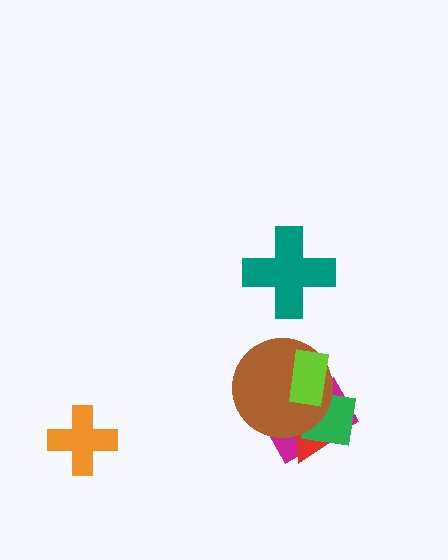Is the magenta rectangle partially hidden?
Yes, it is partially covered by another shape.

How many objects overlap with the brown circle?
4 objects overlap with the brown circle.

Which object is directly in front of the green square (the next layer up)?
The brown circle is directly in front of the green square.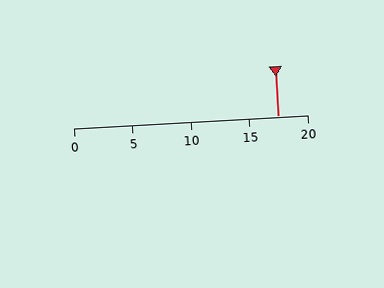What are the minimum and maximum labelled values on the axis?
The axis runs from 0 to 20.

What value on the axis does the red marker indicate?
The marker indicates approximately 17.5.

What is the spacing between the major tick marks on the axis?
The major ticks are spaced 5 apart.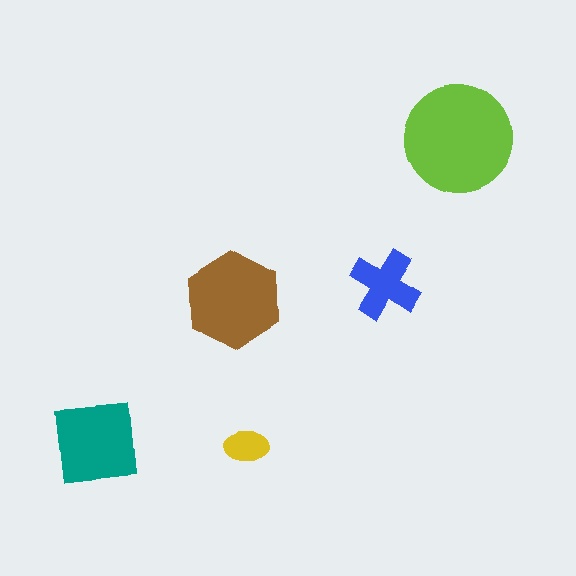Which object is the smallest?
The yellow ellipse.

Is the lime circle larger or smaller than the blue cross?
Larger.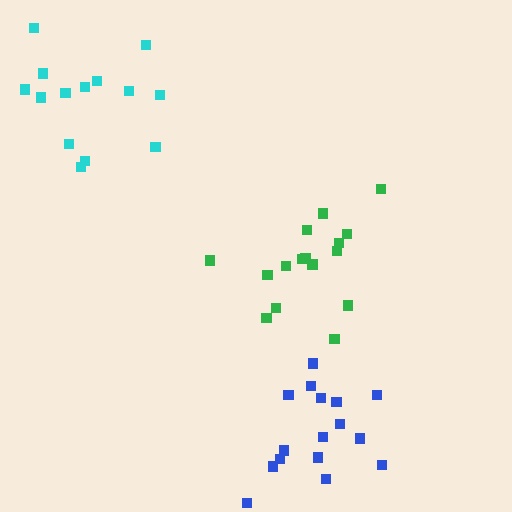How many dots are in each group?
Group 1: 14 dots, Group 2: 16 dots, Group 3: 16 dots (46 total).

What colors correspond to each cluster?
The clusters are colored: cyan, blue, green.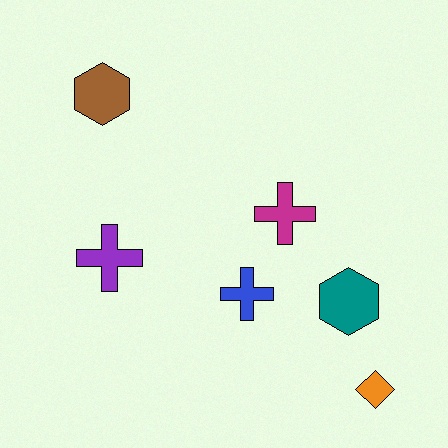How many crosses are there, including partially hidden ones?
There are 3 crosses.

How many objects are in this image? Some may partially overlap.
There are 6 objects.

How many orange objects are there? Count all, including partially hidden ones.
There is 1 orange object.